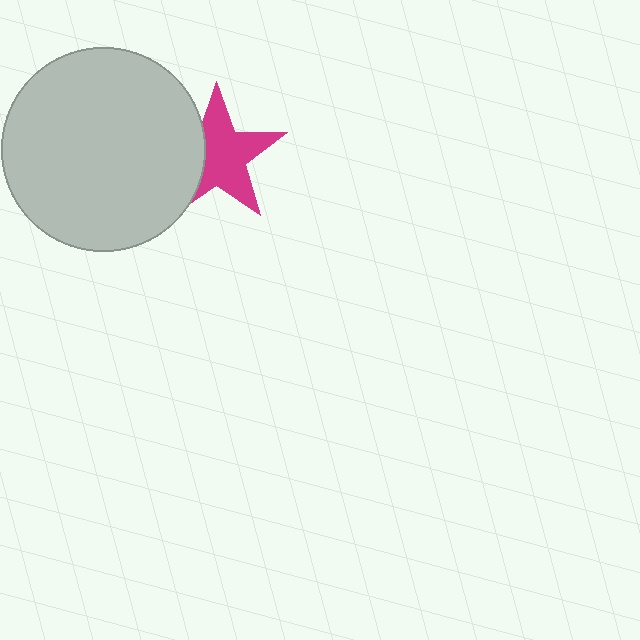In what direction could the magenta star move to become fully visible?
The magenta star could move right. That would shift it out from behind the light gray circle entirely.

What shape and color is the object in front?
The object in front is a light gray circle.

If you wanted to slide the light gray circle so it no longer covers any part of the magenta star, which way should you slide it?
Slide it left — that is the most direct way to separate the two shapes.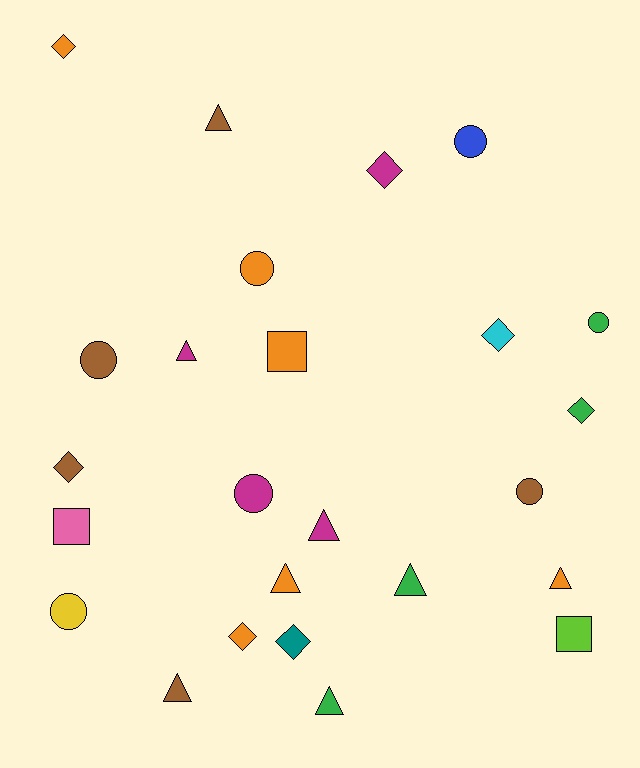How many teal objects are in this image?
There is 1 teal object.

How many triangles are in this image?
There are 8 triangles.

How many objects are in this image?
There are 25 objects.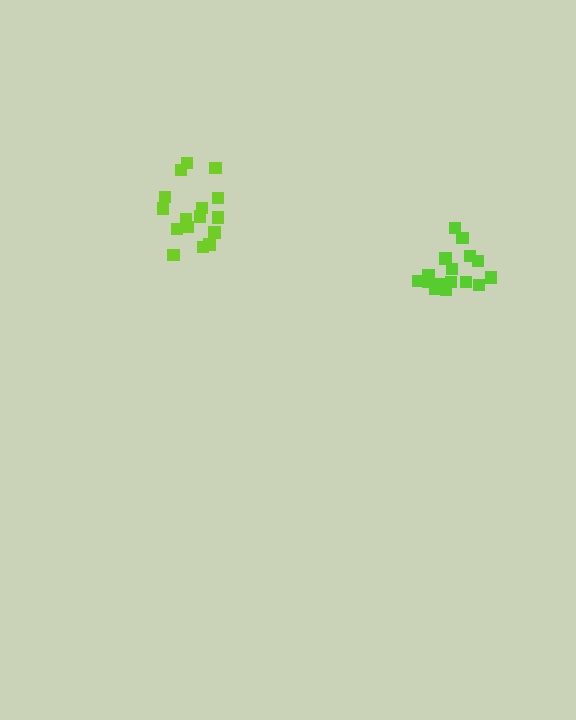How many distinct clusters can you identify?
There are 2 distinct clusters.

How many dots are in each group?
Group 1: 16 dots, Group 2: 17 dots (33 total).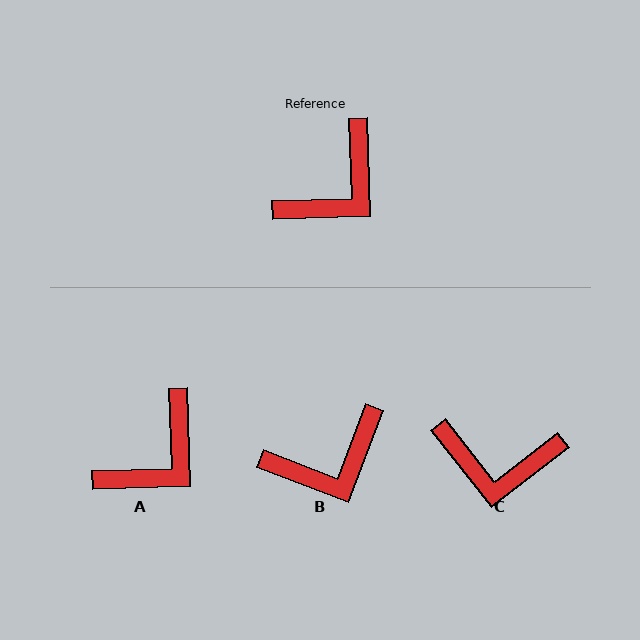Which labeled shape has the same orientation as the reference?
A.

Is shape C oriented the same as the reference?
No, it is off by about 54 degrees.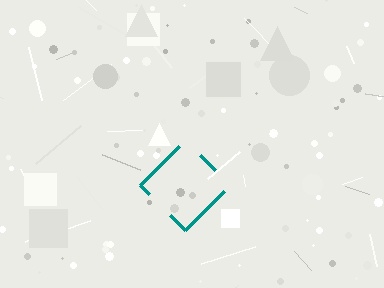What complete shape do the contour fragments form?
The contour fragments form a diamond.